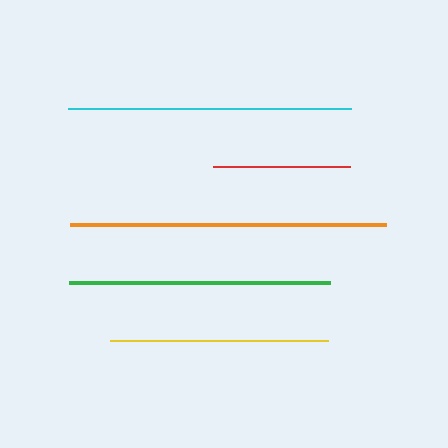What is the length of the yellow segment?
The yellow segment is approximately 218 pixels long.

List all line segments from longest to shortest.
From longest to shortest: orange, cyan, green, yellow, red.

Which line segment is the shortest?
The red line is the shortest at approximately 137 pixels.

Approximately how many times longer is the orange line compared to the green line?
The orange line is approximately 1.2 times the length of the green line.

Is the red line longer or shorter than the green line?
The green line is longer than the red line.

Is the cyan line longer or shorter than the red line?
The cyan line is longer than the red line.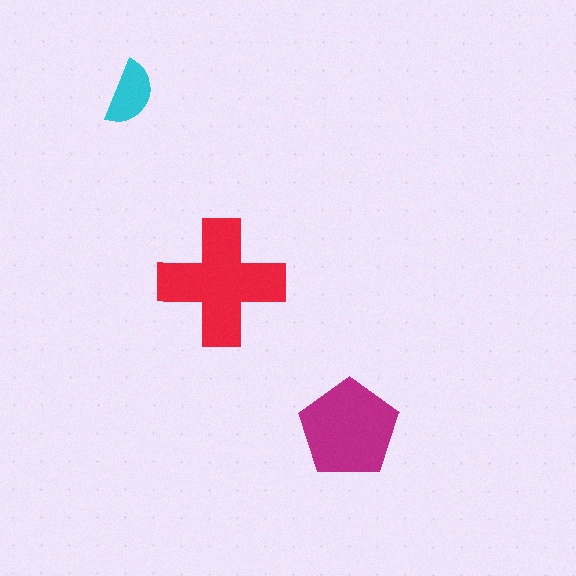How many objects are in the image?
There are 3 objects in the image.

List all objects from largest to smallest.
The red cross, the magenta pentagon, the cyan semicircle.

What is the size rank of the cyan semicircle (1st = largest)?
3rd.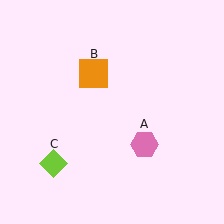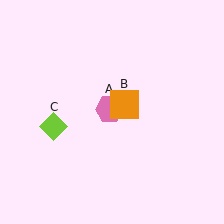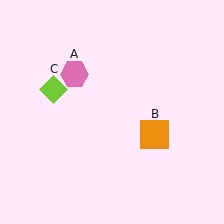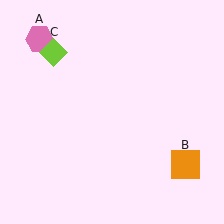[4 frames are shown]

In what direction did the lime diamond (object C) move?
The lime diamond (object C) moved up.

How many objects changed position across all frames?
3 objects changed position: pink hexagon (object A), orange square (object B), lime diamond (object C).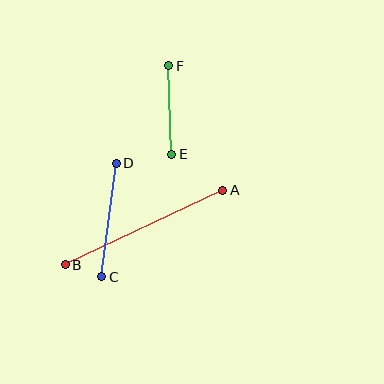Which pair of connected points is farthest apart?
Points A and B are farthest apart.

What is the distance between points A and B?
The distance is approximately 174 pixels.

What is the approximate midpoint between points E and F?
The midpoint is at approximately (170, 110) pixels.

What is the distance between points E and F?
The distance is approximately 88 pixels.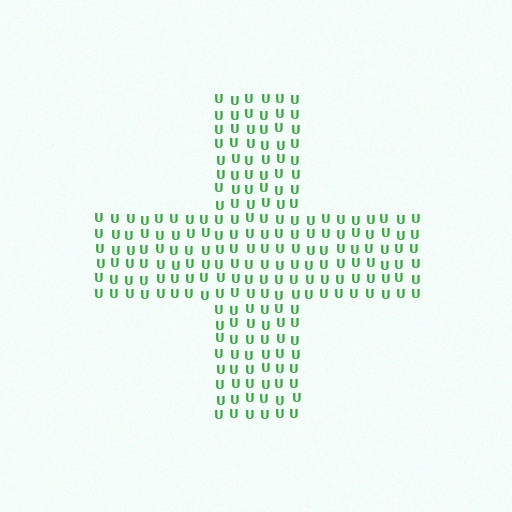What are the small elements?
The small elements are letter U's.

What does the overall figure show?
The overall figure shows a cross.